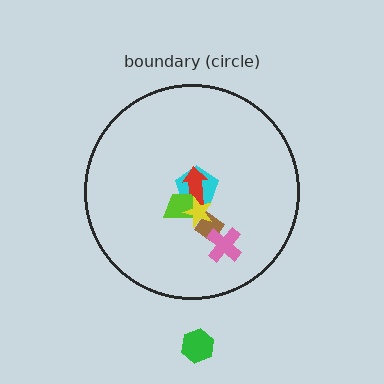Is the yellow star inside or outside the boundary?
Inside.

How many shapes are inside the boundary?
6 inside, 1 outside.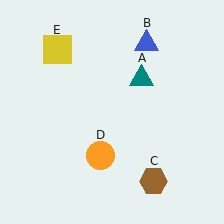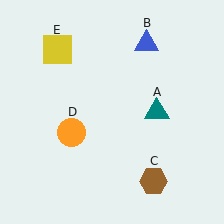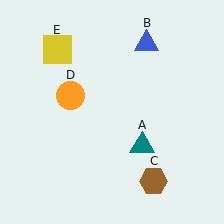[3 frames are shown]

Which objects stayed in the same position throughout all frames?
Blue triangle (object B) and brown hexagon (object C) and yellow square (object E) remained stationary.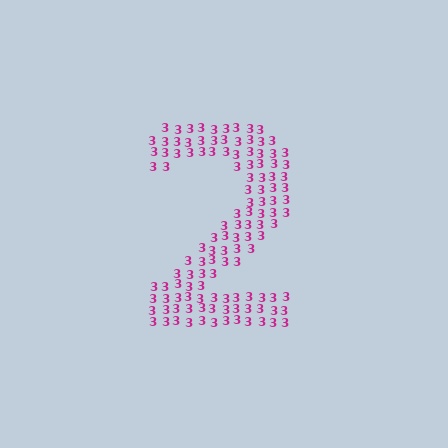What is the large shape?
The large shape is the digit 2.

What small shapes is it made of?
It is made of small digit 3's.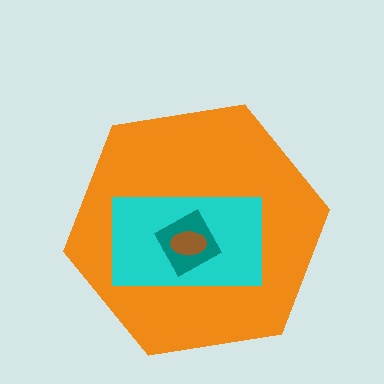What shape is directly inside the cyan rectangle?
The teal square.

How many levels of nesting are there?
4.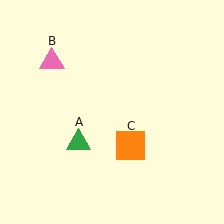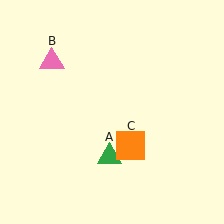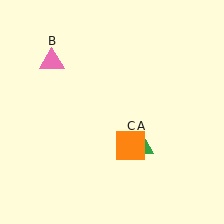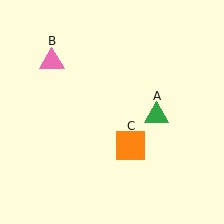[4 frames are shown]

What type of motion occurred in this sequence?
The green triangle (object A) rotated counterclockwise around the center of the scene.